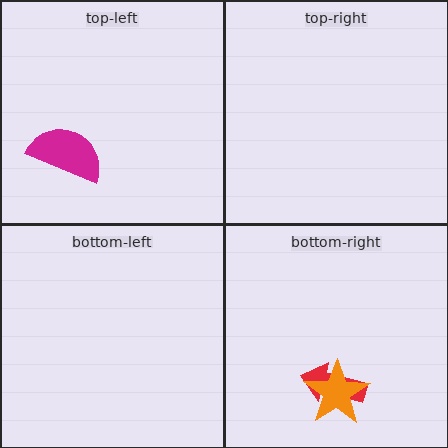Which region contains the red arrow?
The bottom-right region.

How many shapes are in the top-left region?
1.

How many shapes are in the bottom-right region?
2.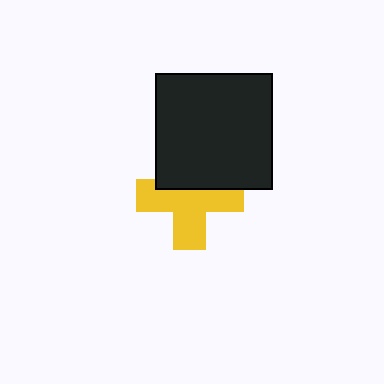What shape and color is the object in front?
The object in front is a black square.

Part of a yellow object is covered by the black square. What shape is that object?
It is a cross.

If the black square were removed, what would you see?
You would see the complete yellow cross.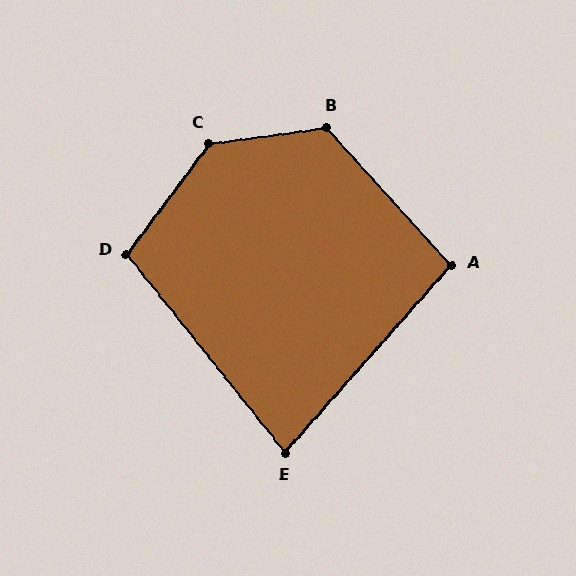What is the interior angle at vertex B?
Approximately 125 degrees (obtuse).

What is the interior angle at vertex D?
Approximately 105 degrees (obtuse).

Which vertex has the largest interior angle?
C, at approximately 134 degrees.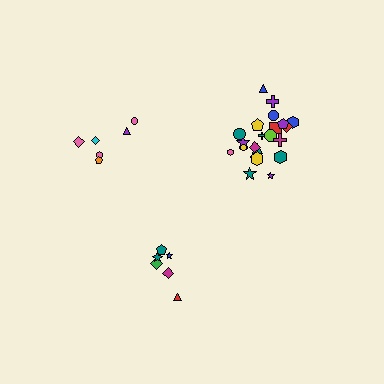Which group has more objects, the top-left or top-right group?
The top-right group.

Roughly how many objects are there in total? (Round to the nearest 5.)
Roughly 35 objects in total.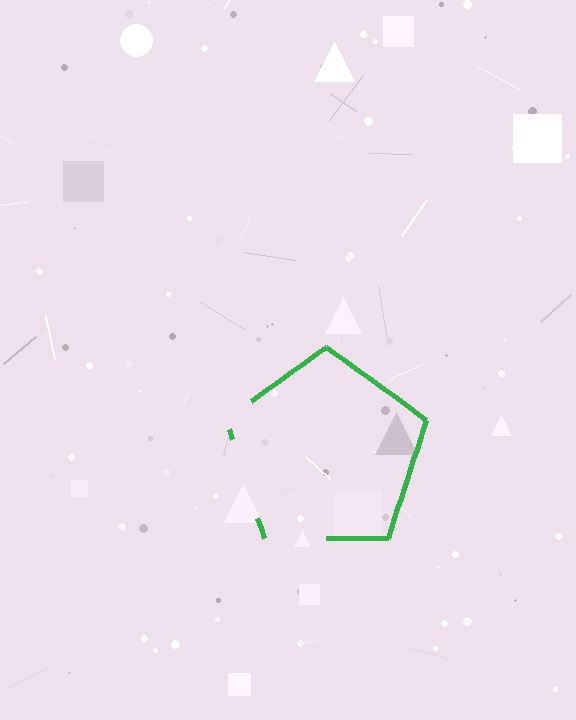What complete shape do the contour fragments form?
The contour fragments form a pentagon.